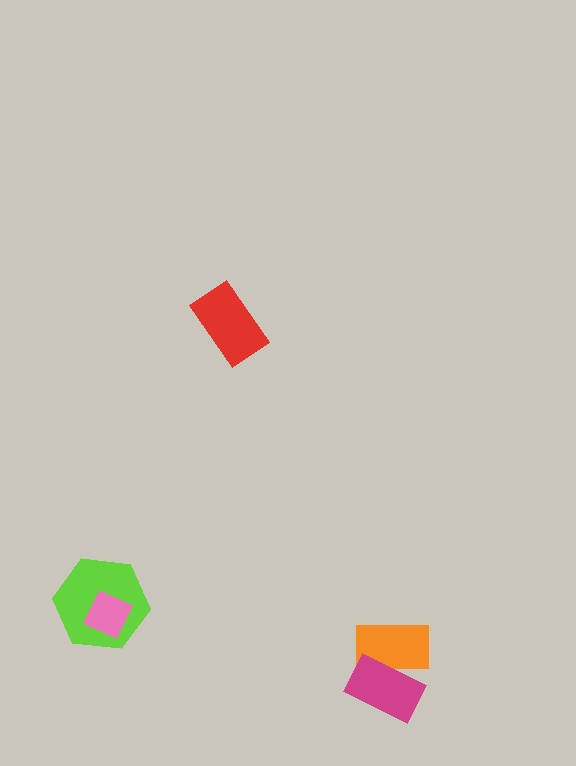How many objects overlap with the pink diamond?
1 object overlaps with the pink diamond.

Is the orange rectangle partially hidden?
Yes, it is partially covered by another shape.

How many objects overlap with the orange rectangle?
1 object overlaps with the orange rectangle.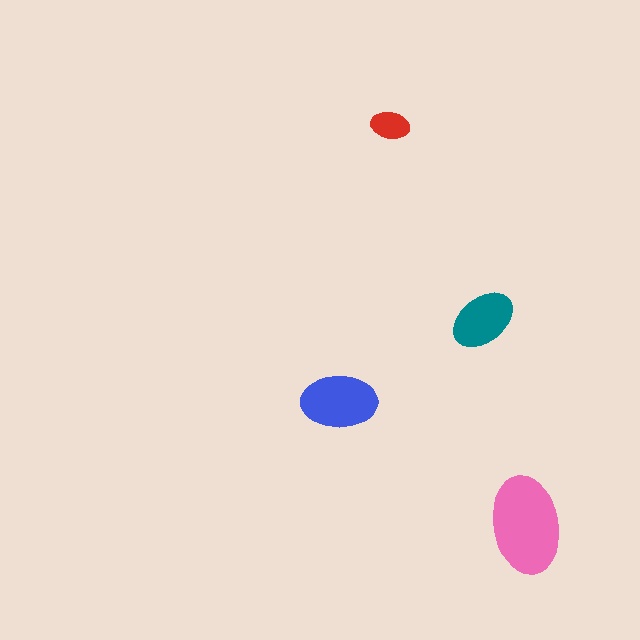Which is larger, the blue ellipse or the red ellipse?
The blue one.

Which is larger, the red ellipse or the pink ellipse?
The pink one.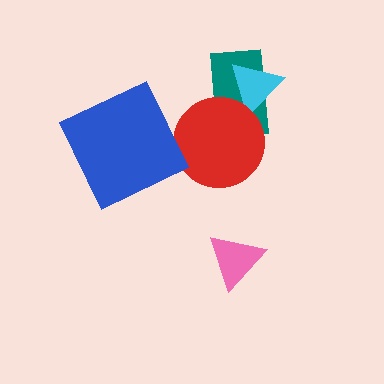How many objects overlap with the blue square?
0 objects overlap with the blue square.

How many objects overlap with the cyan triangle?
2 objects overlap with the cyan triangle.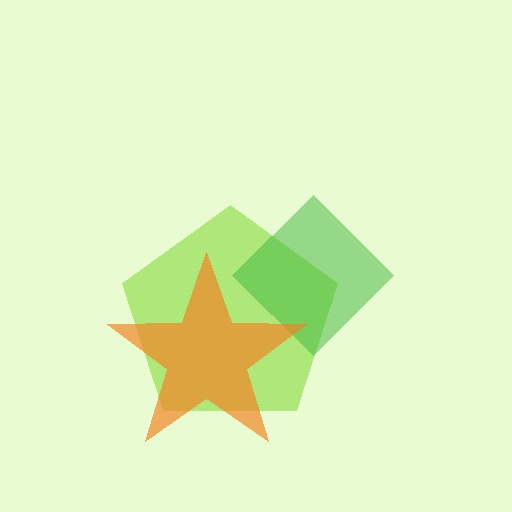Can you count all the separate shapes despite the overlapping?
Yes, there are 3 separate shapes.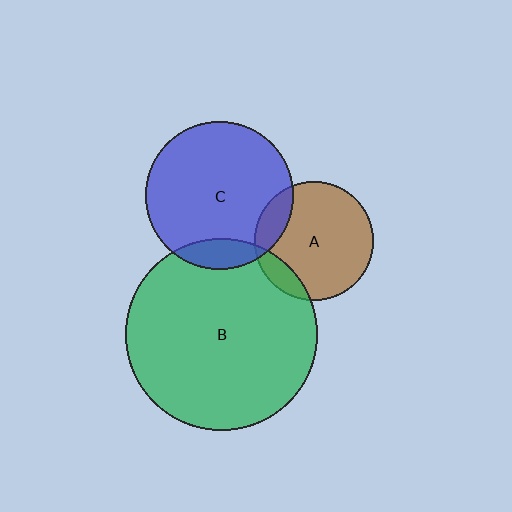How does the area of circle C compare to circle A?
Approximately 1.6 times.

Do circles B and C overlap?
Yes.